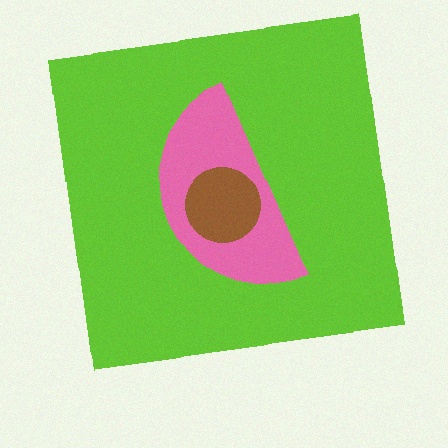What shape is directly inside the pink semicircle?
The brown circle.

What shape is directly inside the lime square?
The pink semicircle.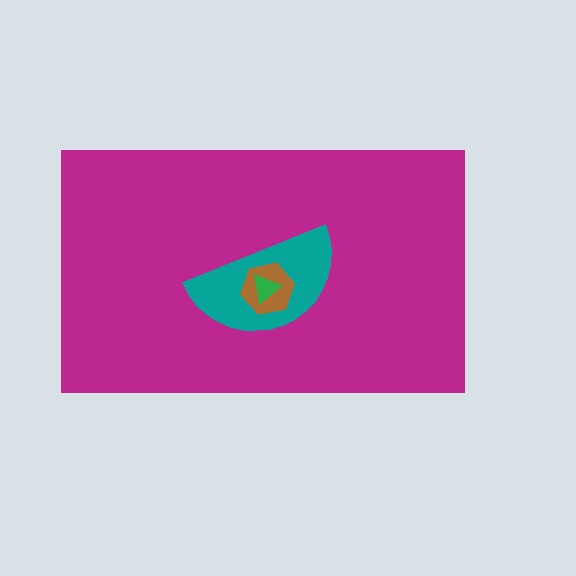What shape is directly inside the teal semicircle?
The brown hexagon.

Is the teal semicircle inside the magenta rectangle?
Yes.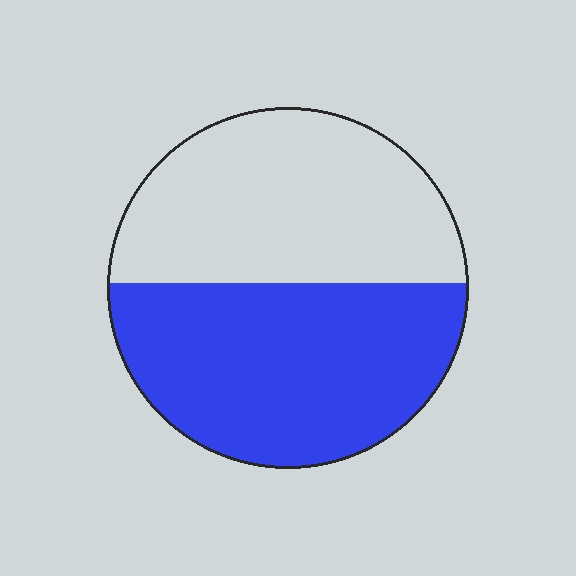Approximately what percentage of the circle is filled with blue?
Approximately 50%.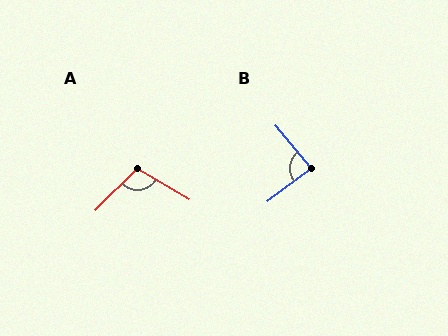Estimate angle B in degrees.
Approximately 87 degrees.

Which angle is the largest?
A, at approximately 105 degrees.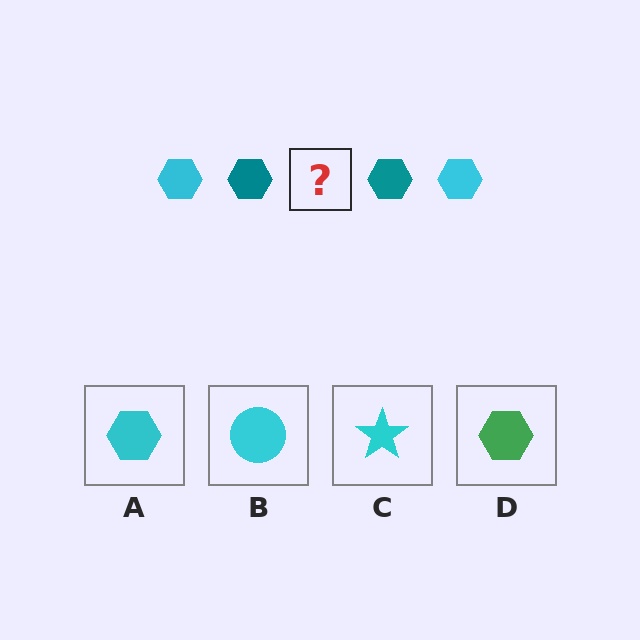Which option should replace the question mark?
Option A.